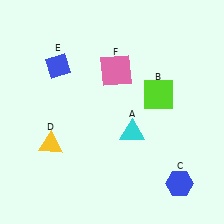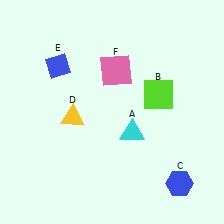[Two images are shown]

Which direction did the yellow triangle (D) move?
The yellow triangle (D) moved up.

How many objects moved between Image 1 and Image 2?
1 object moved between the two images.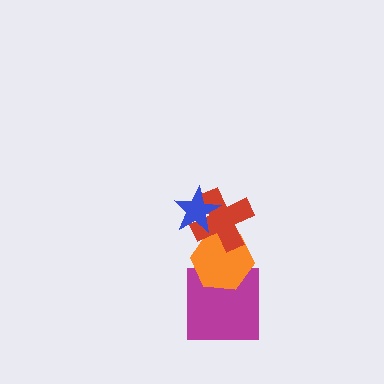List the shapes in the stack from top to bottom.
From top to bottom: the blue star, the red cross, the orange hexagon, the magenta square.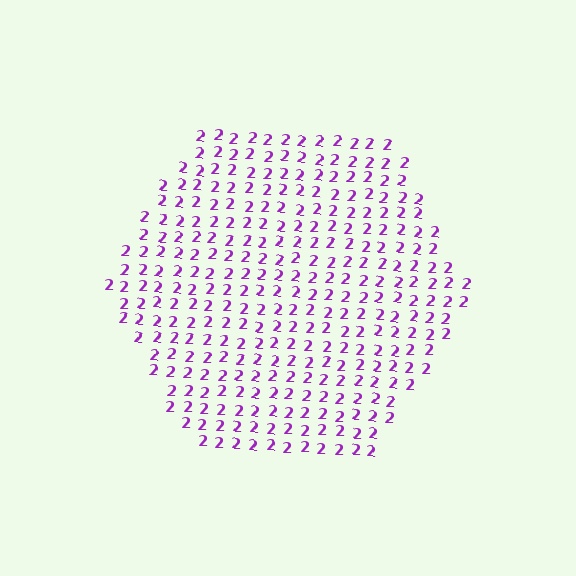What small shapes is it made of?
It is made of small digit 2's.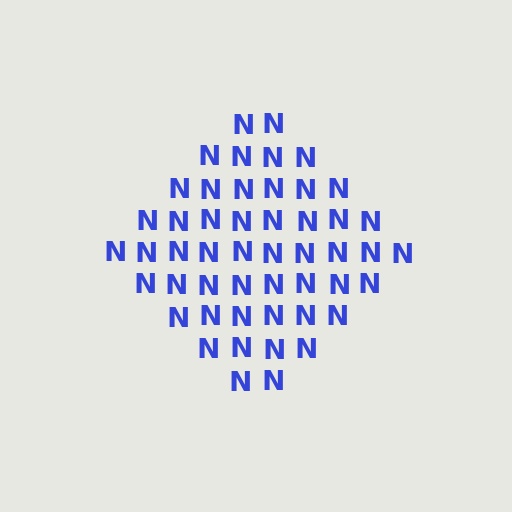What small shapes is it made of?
It is made of small letter N's.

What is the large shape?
The large shape is a diamond.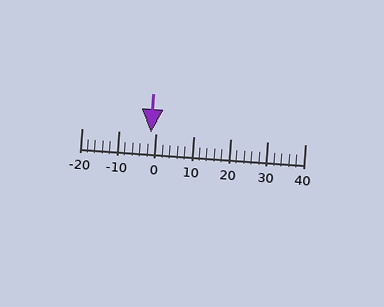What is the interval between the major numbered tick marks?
The major tick marks are spaced 10 units apart.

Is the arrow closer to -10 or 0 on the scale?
The arrow is closer to 0.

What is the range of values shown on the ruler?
The ruler shows values from -20 to 40.